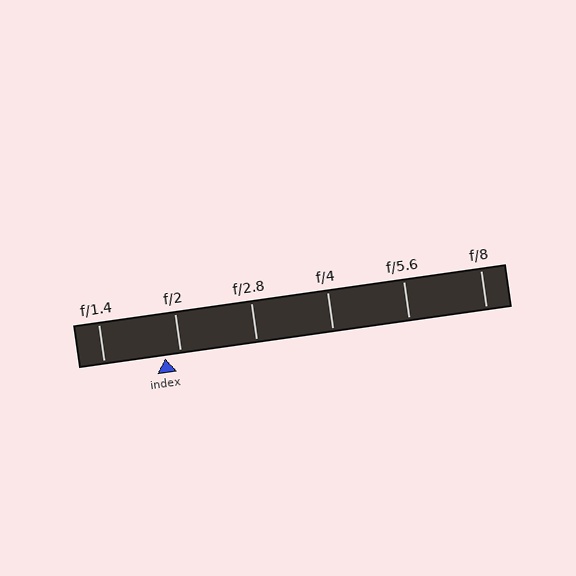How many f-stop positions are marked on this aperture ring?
There are 6 f-stop positions marked.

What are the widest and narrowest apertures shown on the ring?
The widest aperture shown is f/1.4 and the narrowest is f/8.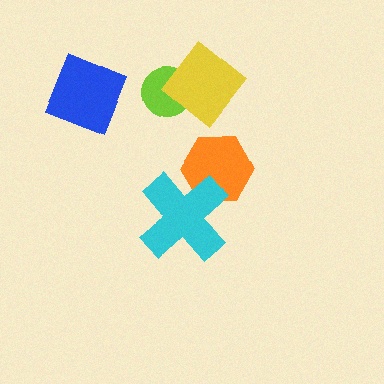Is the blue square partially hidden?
No, no other shape covers it.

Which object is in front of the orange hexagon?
The cyan cross is in front of the orange hexagon.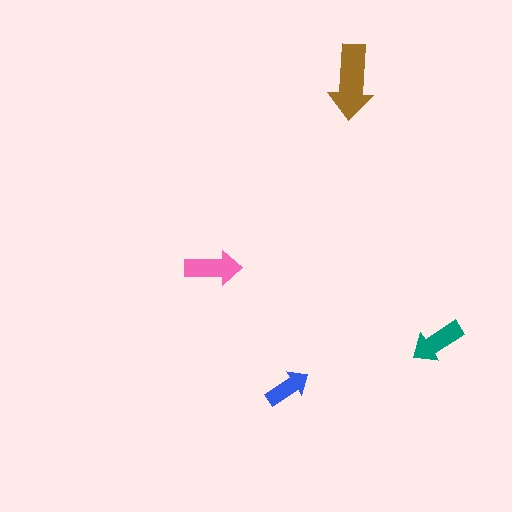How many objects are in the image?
There are 4 objects in the image.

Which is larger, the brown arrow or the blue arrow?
The brown one.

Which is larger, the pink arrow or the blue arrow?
The pink one.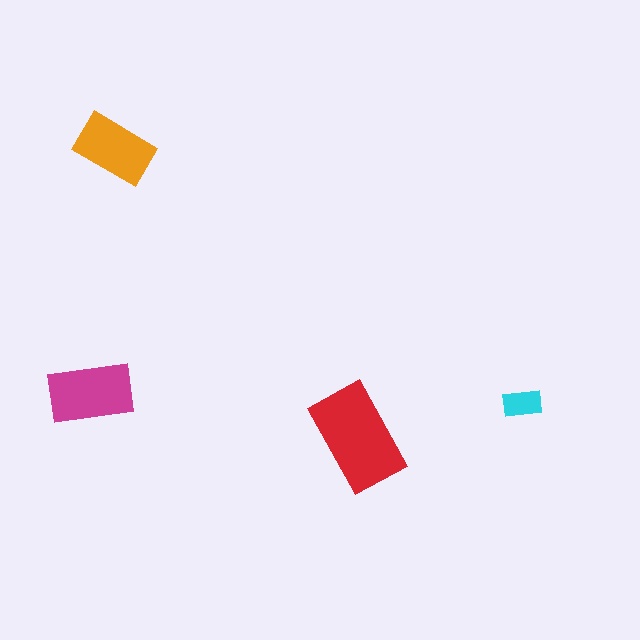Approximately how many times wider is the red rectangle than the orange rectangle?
About 1.5 times wider.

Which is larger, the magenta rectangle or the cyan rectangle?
The magenta one.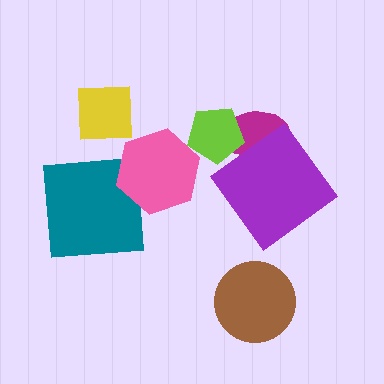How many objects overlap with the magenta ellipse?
2 objects overlap with the magenta ellipse.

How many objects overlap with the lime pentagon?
1 object overlaps with the lime pentagon.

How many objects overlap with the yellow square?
0 objects overlap with the yellow square.